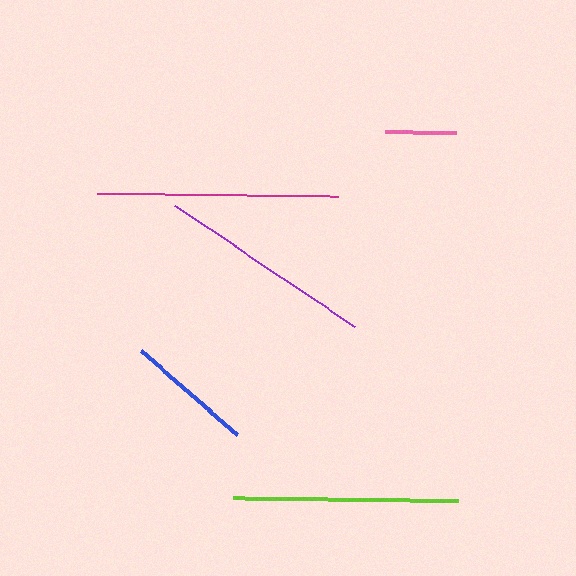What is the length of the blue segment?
The blue segment is approximately 128 pixels long.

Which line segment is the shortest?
The pink line is the shortest at approximately 71 pixels.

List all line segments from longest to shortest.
From longest to shortest: magenta, lime, purple, blue, pink.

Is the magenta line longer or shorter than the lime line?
The magenta line is longer than the lime line.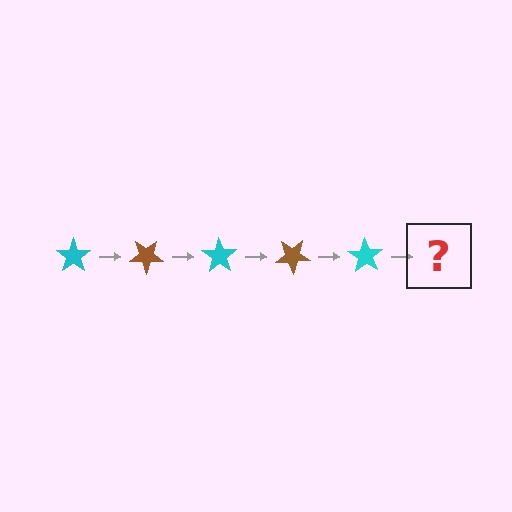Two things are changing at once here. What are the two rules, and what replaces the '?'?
The two rules are that it rotates 35 degrees each step and the color cycles through cyan and brown. The '?' should be a brown star, rotated 175 degrees from the start.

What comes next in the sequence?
The next element should be a brown star, rotated 175 degrees from the start.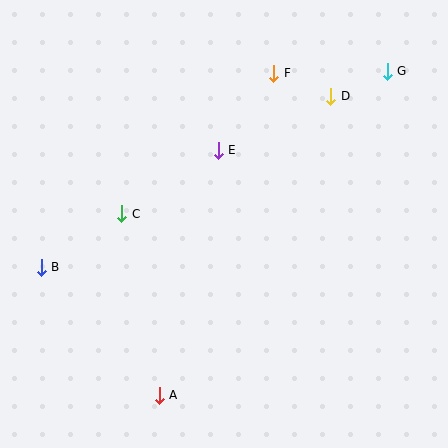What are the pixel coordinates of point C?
Point C is at (122, 214).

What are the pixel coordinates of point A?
Point A is at (159, 395).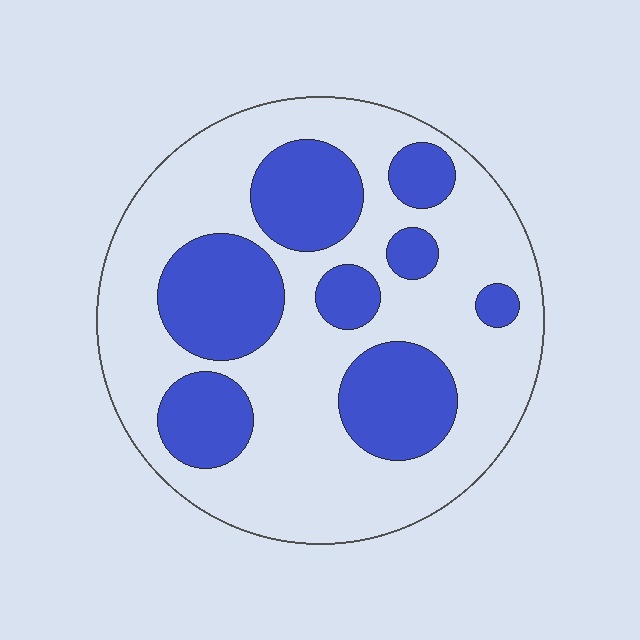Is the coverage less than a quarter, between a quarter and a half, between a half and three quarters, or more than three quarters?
Between a quarter and a half.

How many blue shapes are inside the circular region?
8.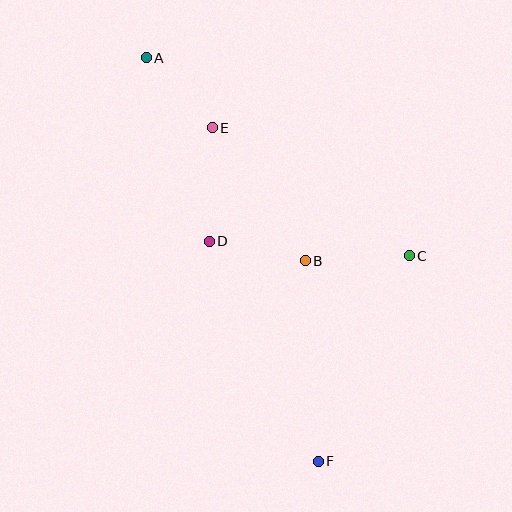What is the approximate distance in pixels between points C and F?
The distance between C and F is approximately 225 pixels.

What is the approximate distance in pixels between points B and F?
The distance between B and F is approximately 201 pixels.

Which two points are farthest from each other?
Points A and F are farthest from each other.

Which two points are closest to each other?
Points A and E are closest to each other.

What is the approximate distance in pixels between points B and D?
The distance between B and D is approximately 98 pixels.